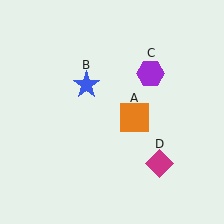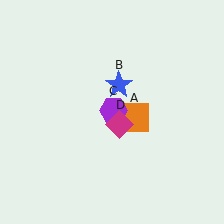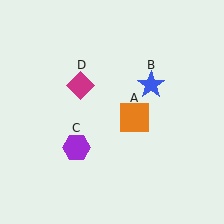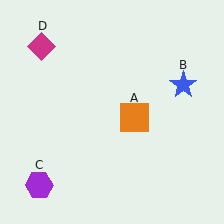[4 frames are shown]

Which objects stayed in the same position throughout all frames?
Orange square (object A) remained stationary.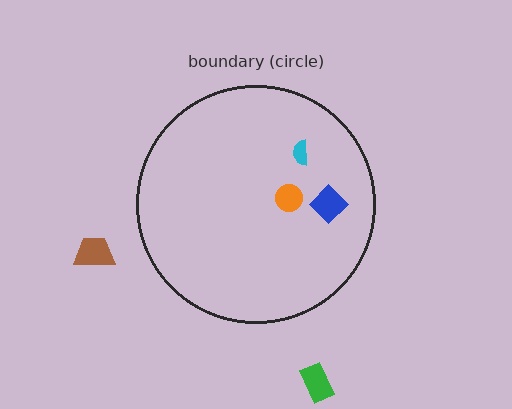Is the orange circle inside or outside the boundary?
Inside.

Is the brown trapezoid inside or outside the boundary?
Outside.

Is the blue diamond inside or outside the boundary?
Inside.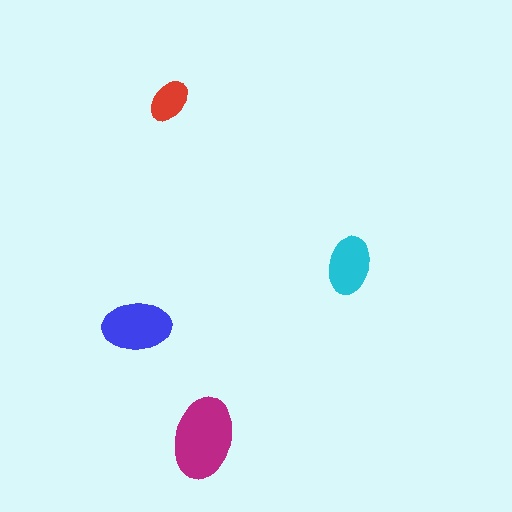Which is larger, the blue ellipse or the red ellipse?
The blue one.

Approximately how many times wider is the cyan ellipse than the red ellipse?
About 1.5 times wider.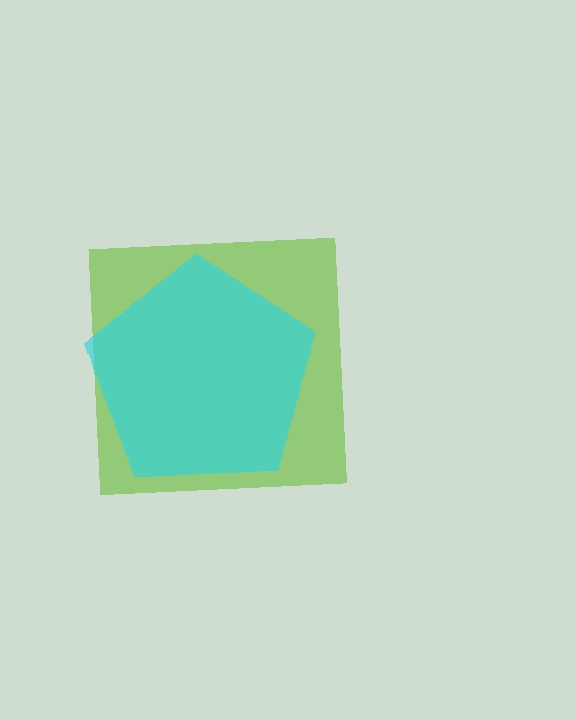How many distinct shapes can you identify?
There are 2 distinct shapes: a lime square, a cyan pentagon.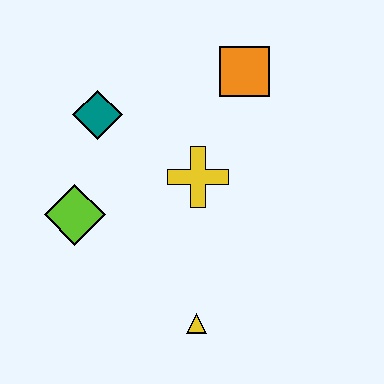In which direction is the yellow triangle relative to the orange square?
The yellow triangle is below the orange square.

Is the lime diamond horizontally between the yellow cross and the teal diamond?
No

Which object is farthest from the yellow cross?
The yellow triangle is farthest from the yellow cross.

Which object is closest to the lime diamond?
The teal diamond is closest to the lime diamond.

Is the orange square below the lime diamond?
No